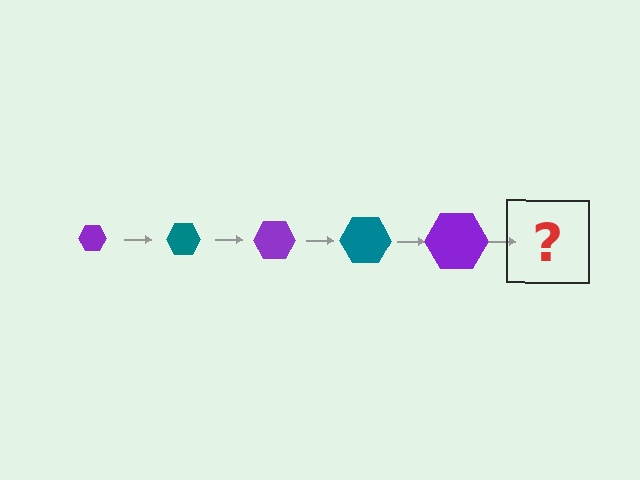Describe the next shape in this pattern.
It should be a teal hexagon, larger than the previous one.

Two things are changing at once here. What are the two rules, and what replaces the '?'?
The two rules are that the hexagon grows larger each step and the color cycles through purple and teal. The '?' should be a teal hexagon, larger than the previous one.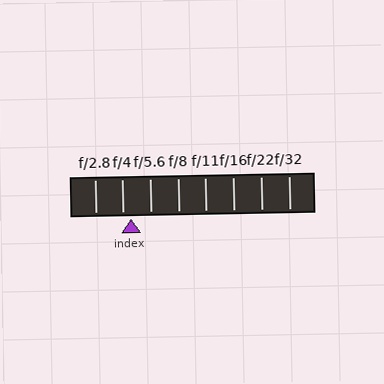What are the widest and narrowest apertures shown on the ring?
The widest aperture shown is f/2.8 and the narrowest is f/32.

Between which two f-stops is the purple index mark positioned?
The index mark is between f/4 and f/5.6.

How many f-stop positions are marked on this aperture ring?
There are 8 f-stop positions marked.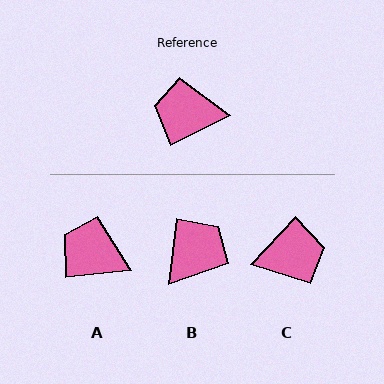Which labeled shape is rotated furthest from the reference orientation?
C, about 160 degrees away.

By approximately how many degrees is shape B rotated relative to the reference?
Approximately 124 degrees clockwise.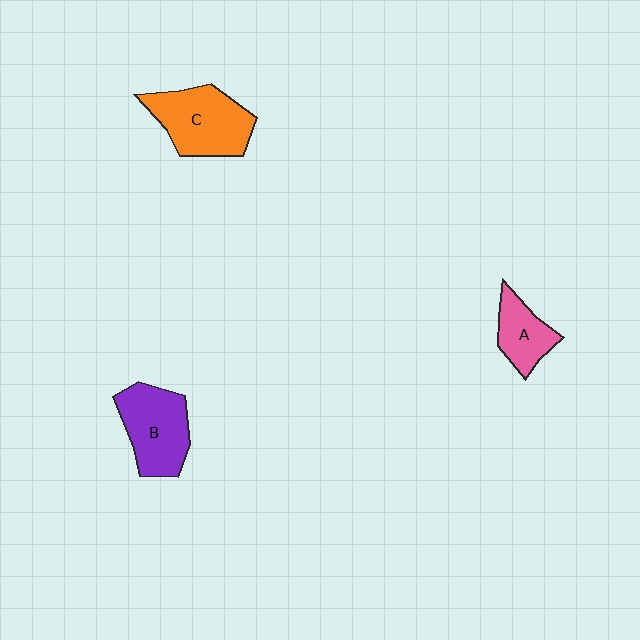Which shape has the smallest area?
Shape A (pink).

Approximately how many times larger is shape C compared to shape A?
Approximately 1.8 times.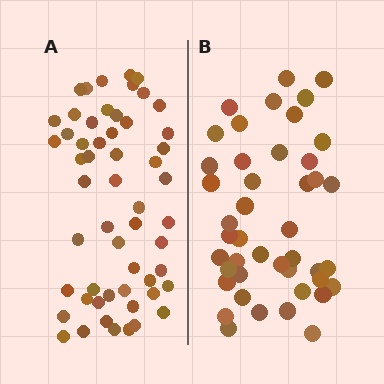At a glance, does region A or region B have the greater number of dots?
Region A (the left region) has more dots.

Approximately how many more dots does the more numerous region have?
Region A has roughly 12 or so more dots than region B.